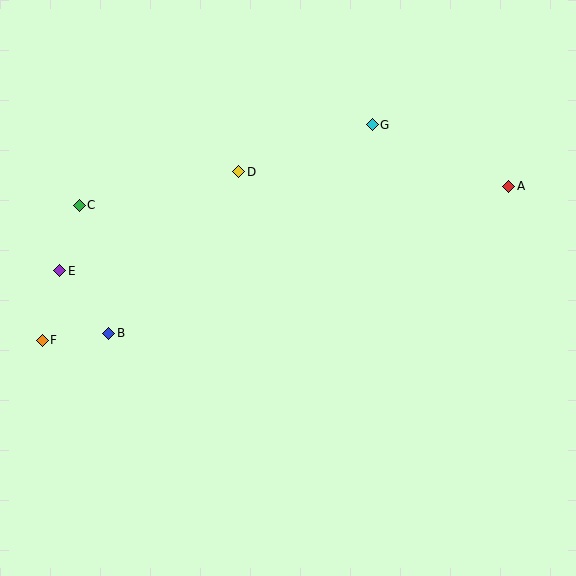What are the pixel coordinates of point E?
Point E is at (60, 271).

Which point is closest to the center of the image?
Point D at (239, 172) is closest to the center.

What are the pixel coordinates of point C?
Point C is at (79, 205).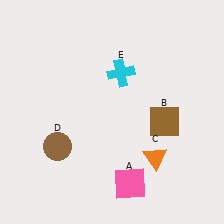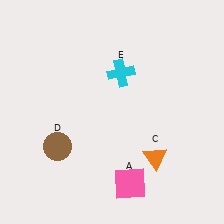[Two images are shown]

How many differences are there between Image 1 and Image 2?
There is 1 difference between the two images.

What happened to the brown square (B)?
The brown square (B) was removed in Image 2. It was in the bottom-right area of Image 1.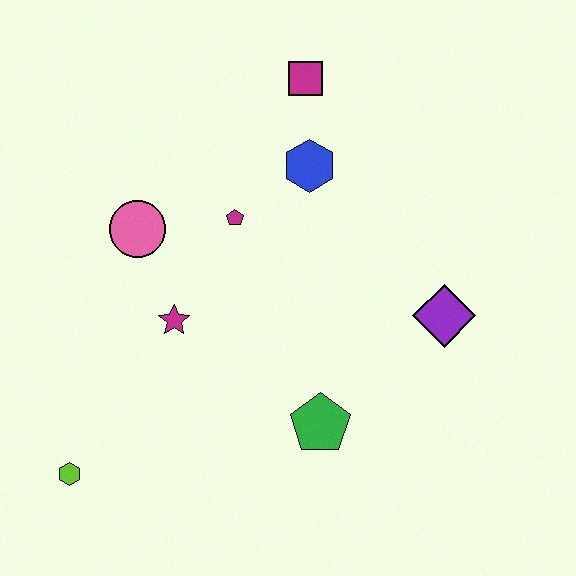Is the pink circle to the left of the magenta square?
Yes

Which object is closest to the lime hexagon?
The magenta star is closest to the lime hexagon.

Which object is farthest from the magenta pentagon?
The lime hexagon is farthest from the magenta pentagon.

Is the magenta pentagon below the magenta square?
Yes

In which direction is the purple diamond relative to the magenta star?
The purple diamond is to the right of the magenta star.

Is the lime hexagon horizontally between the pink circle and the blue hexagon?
No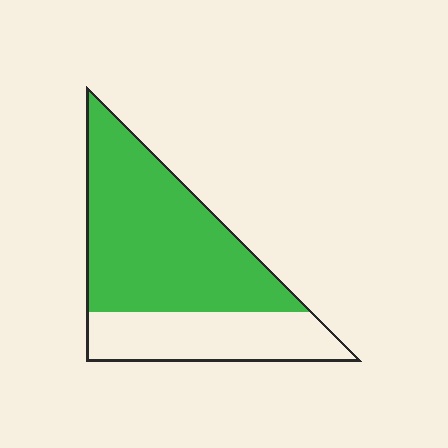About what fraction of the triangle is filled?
About two thirds (2/3).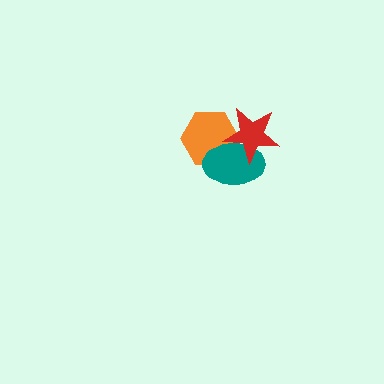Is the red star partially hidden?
No, no other shape covers it.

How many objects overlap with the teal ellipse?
2 objects overlap with the teal ellipse.